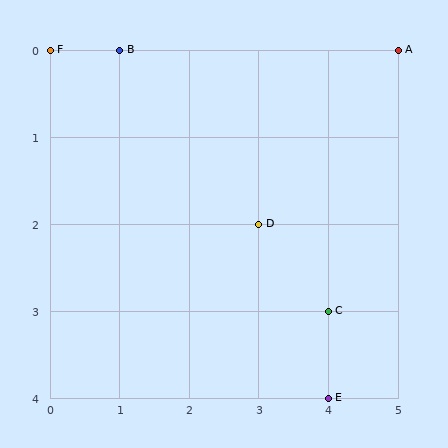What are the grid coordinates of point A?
Point A is at grid coordinates (5, 0).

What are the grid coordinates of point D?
Point D is at grid coordinates (3, 2).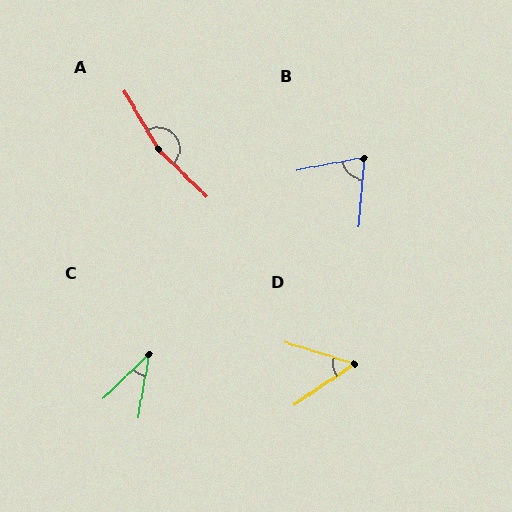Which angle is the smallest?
C, at approximately 36 degrees.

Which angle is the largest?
A, at approximately 165 degrees.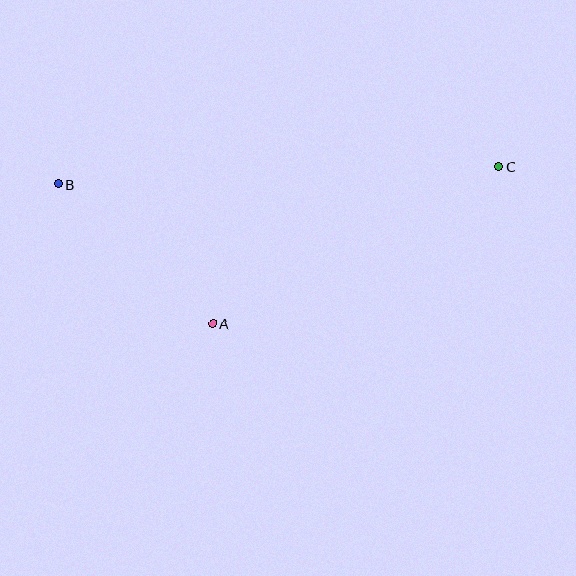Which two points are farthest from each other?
Points B and C are farthest from each other.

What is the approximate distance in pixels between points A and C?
The distance between A and C is approximately 327 pixels.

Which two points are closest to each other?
Points A and B are closest to each other.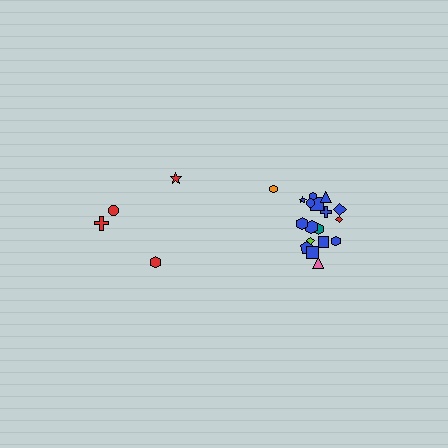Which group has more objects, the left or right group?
The right group.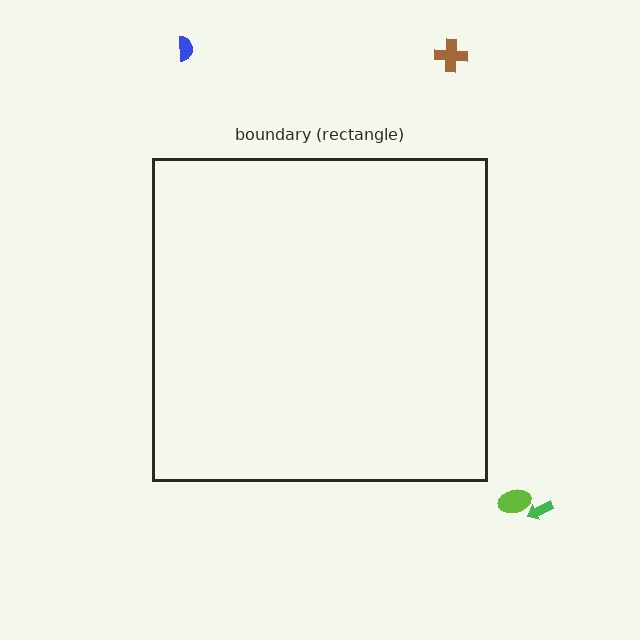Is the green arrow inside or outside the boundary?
Outside.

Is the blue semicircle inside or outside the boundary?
Outside.